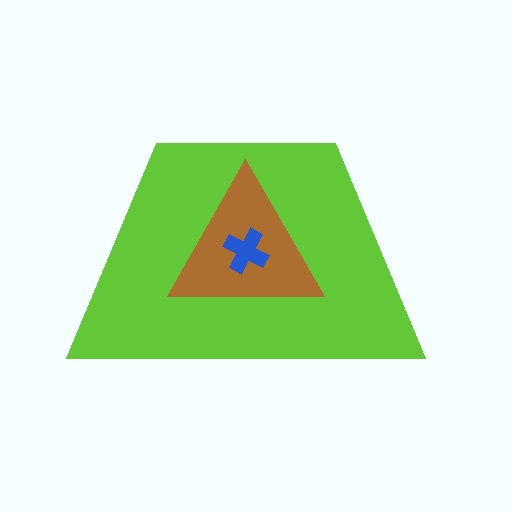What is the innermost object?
The blue cross.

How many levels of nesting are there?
3.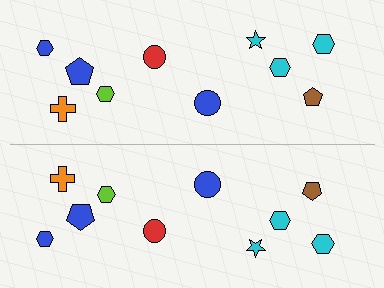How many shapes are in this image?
There are 20 shapes in this image.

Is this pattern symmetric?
Yes, this pattern has bilateral (reflection) symmetry.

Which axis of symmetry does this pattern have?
The pattern has a horizontal axis of symmetry running through the center of the image.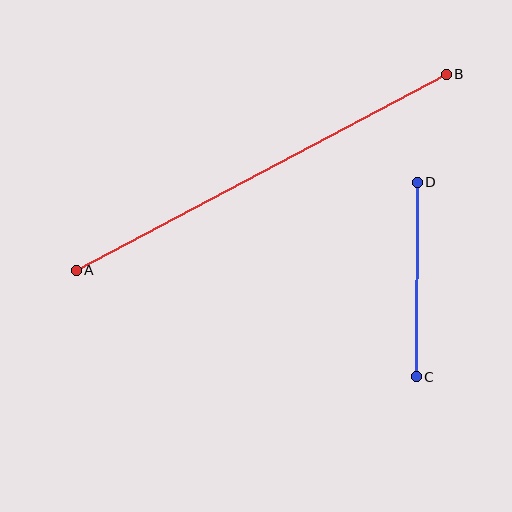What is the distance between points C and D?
The distance is approximately 194 pixels.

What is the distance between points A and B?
The distance is approximately 418 pixels.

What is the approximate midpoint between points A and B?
The midpoint is at approximately (261, 172) pixels.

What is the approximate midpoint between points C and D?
The midpoint is at approximately (417, 279) pixels.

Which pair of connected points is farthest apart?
Points A and B are farthest apart.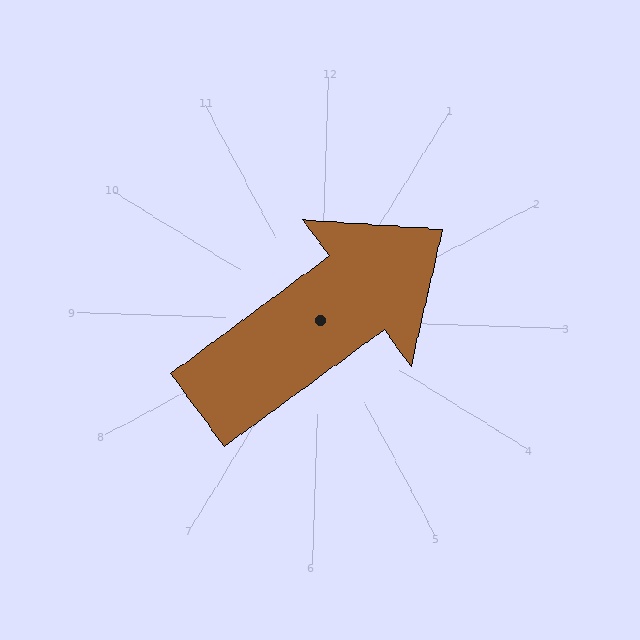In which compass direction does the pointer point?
Northeast.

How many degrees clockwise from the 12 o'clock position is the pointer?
Approximately 52 degrees.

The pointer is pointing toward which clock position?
Roughly 2 o'clock.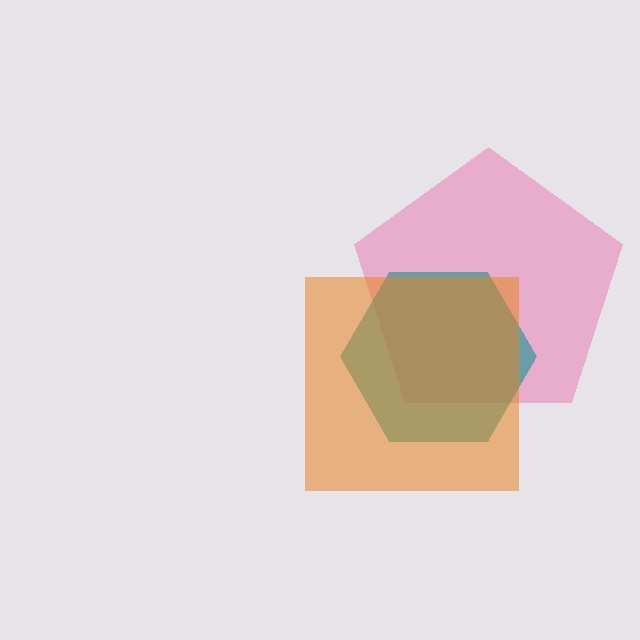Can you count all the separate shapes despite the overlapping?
Yes, there are 3 separate shapes.